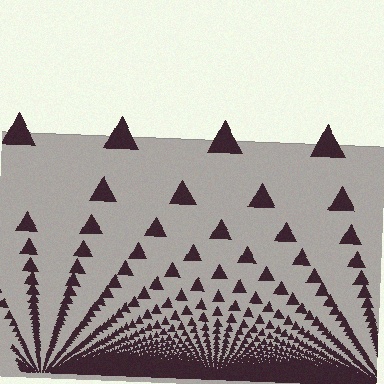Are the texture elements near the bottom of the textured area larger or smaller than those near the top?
Smaller. The gradient is inverted — elements near the bottom are smaller and denser.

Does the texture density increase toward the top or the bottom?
Density increases toward the bottom.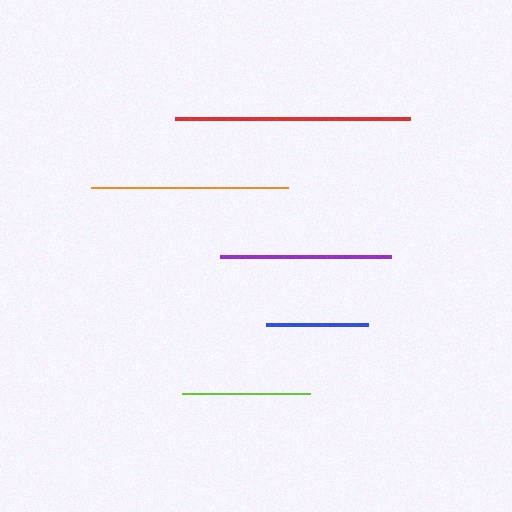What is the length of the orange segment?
The orange segment is approximately 197 pixels long.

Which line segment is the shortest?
The blue line is the shortest at approximately 101 pixels.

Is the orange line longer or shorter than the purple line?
The orange line is longer than the purple line.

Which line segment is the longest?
The red line is the longest at approximately 236 pixels.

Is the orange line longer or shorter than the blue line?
The orange line is longer than the blue line.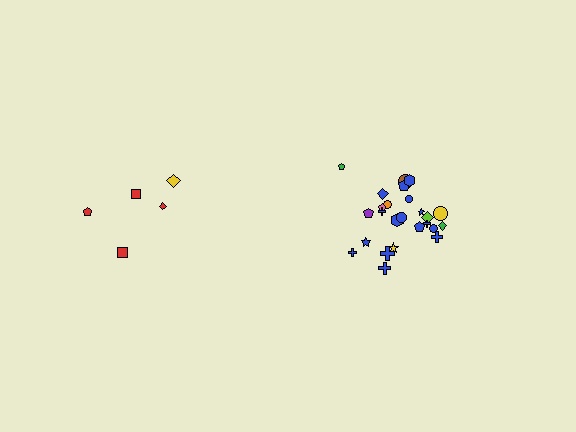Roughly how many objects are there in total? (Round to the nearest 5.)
Roughly 30 objects in total.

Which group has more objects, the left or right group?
The right group.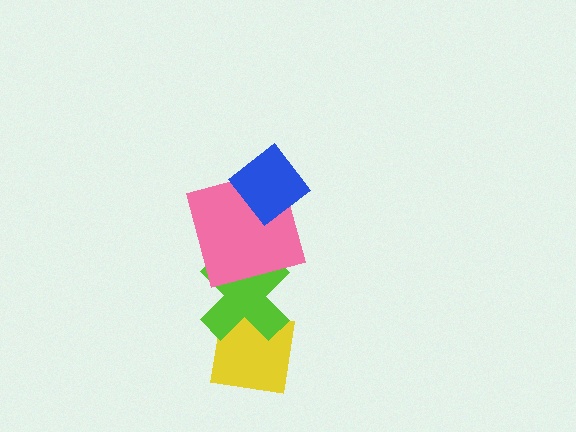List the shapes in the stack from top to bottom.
From top to bottom: the blue diamond, the pink square, the lime cross, the yellow square.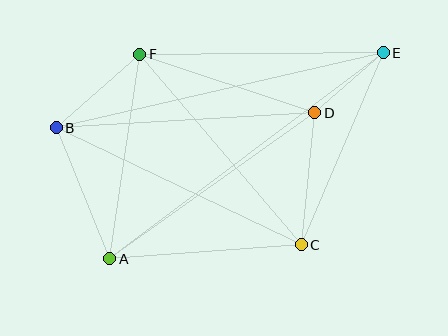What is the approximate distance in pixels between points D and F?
The distance between D and F is approximately 184 pixels.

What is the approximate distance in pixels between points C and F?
The distance between C and F is approximately 250 pixels.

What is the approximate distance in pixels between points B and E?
The distance between B and E is approximately 336 pixels.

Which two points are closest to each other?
Points D and E are closest to each other.